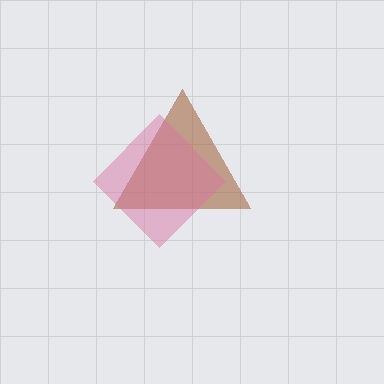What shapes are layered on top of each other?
The layered shapes are: a brown triangle, a pink diamond.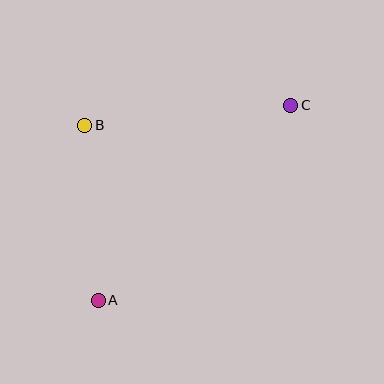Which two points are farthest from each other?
Points A and C are farthest from each other.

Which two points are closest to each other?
Points A and B are closest to each other.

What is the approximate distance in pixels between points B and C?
The distance between B and C is approximately 207 pixels.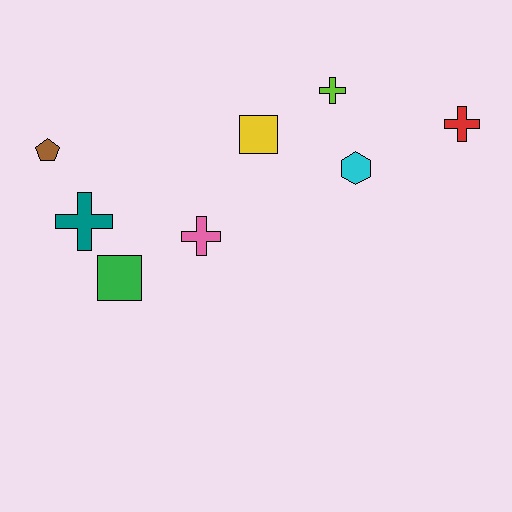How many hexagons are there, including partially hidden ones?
There is 1 hexagon.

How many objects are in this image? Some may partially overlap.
There are 8 objects.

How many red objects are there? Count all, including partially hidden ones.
There is 1 red object.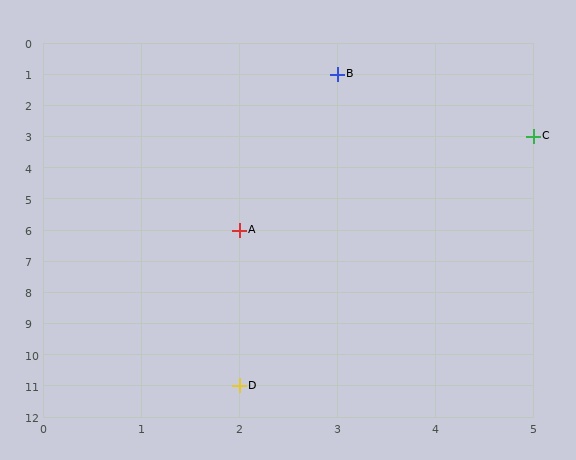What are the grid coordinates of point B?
Point B is at grid coordinates (3, 1).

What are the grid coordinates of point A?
Point A is at grid coordinates (2, 6).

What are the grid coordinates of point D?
Point D is at grid coordinates (2, 11).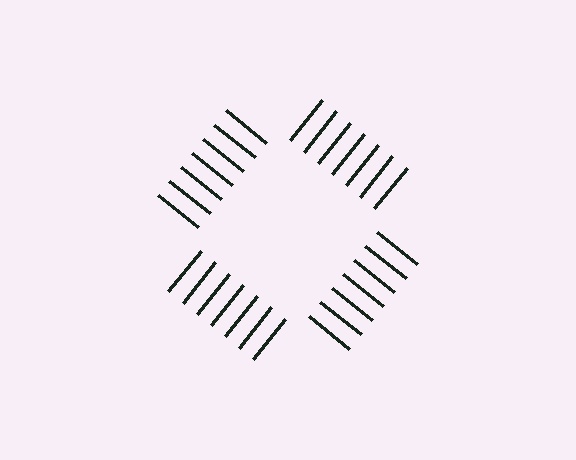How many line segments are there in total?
28 — 7 along each of the 4 edges.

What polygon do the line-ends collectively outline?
An illusory square — the line segments terminate on its edges but no continuous stroke is drawn.